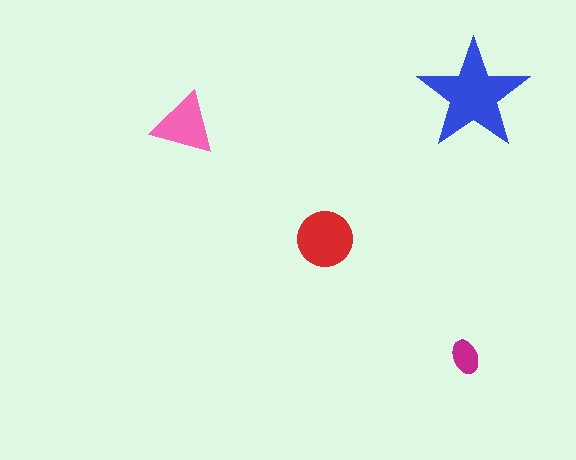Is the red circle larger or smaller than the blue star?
Smaller.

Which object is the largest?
The blue star.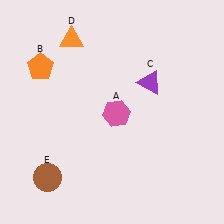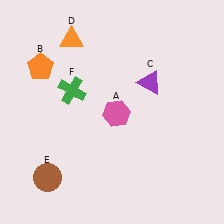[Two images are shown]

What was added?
A green cross (F) was added in Image 2.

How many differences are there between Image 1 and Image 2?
There is 1 difference between the two images.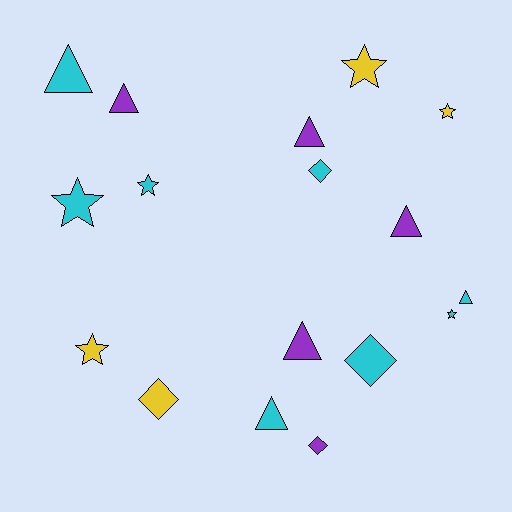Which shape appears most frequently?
Triangle, with 7 objects.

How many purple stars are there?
There are no purple stars.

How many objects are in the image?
There are 17 objects.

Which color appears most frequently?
Cyan, with 8 objects.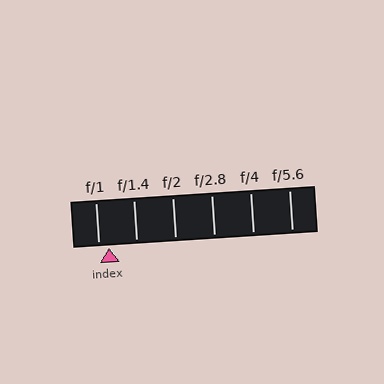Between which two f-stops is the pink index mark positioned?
The index mark is between f/1 and f/1.4.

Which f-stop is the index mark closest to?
The index mark is closest to f/1.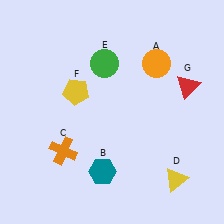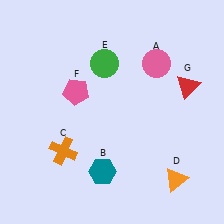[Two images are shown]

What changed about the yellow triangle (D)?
In Image 1, D is yellow. In Image 2, it changed to orange.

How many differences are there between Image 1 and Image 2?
There are 3 differences between the two images.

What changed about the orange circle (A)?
In Image 1, A is orange. In Image 2, it changed to pink.